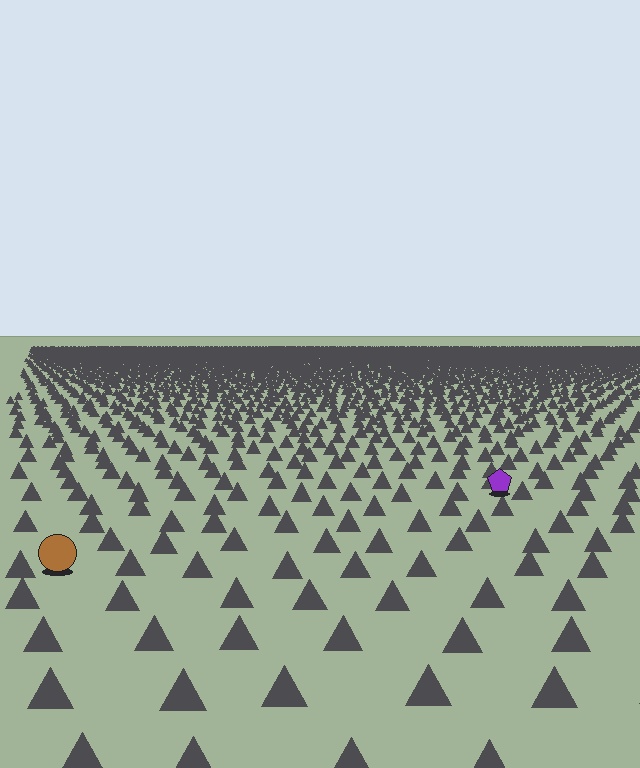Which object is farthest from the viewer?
The purple pentagon is farthest from the viewer. It appears smaller and the ground texture around it is denser.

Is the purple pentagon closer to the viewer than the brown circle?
No. The brown circle is closer — you can tell from the texture gradient: the ground texture is coarser near it.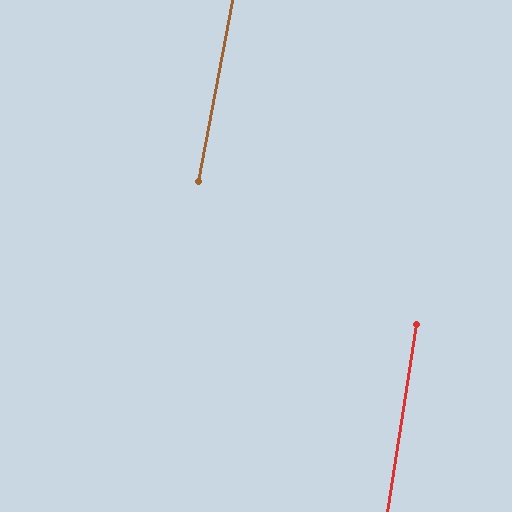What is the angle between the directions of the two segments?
Approximately 2 degrees.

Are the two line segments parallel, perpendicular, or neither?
Parallel — their directions differ by only 2.0°.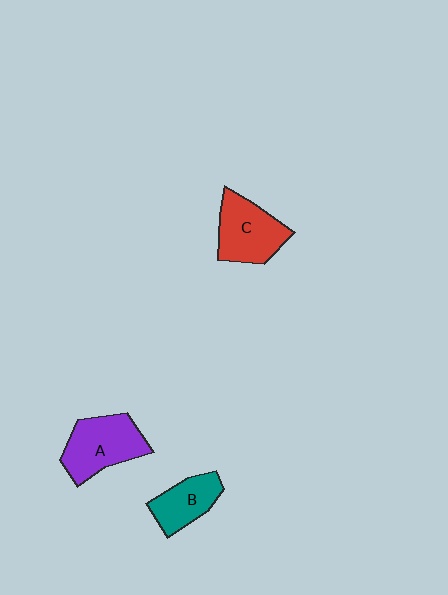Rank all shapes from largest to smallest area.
From largest to smallest: A (purple), C (red), B (teal).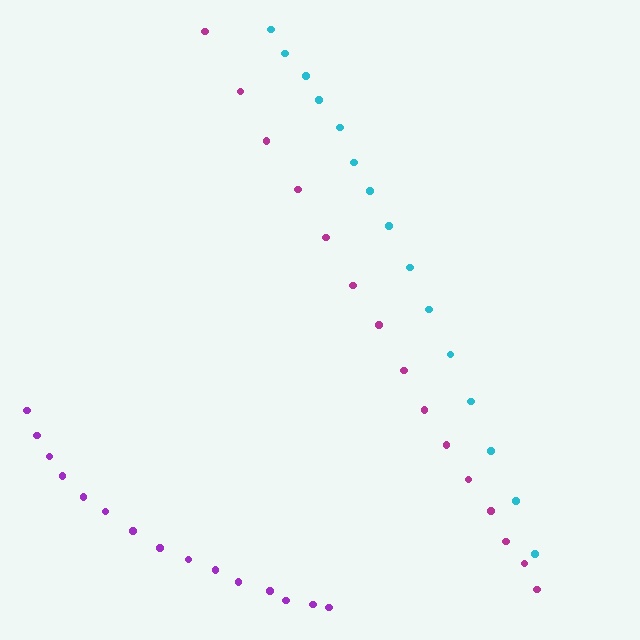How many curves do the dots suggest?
There are 3 distinct paths.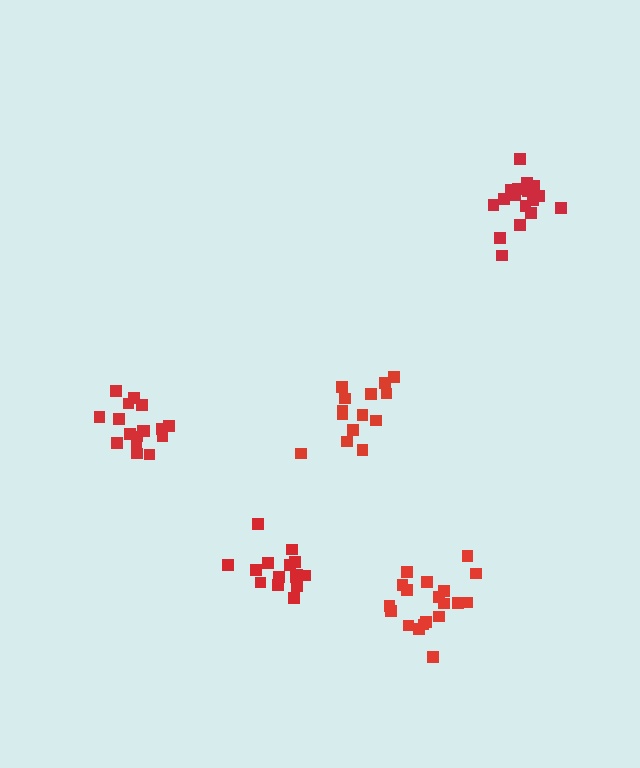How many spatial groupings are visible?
There are 5 spatial groupings.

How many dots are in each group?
Group 1: 14 dots, Group 2: 17 dots, Group 3: 19 dots, Group 4: 17 dots, Group 5: 15 dots (82 total).